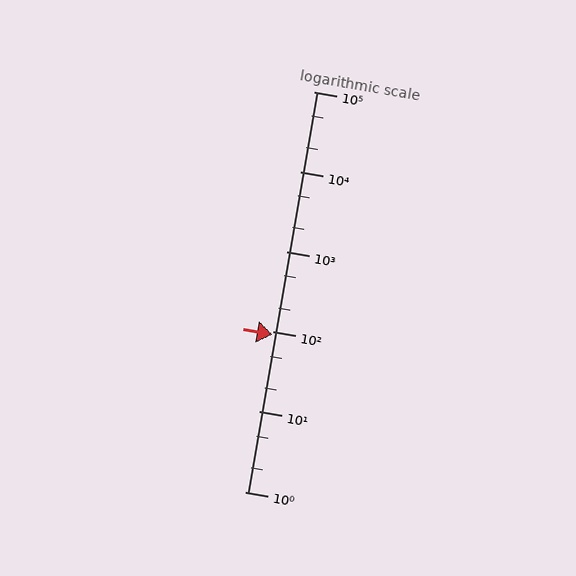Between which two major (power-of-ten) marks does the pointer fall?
The pointer is between 10 and 100.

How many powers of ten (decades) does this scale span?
The scale spans 5 decades, from 1 to 100000.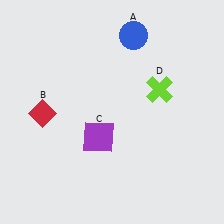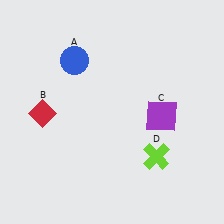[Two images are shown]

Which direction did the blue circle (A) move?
The blue circle (A) moved left.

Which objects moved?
The objects that moved are: the blue circle (A), the purple square (C), the lime cross (D).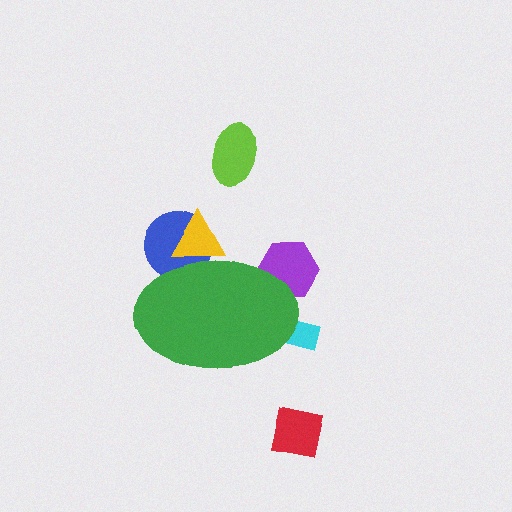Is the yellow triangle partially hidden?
Yes, the yellow triangle is partially hidden behind the green ellipse.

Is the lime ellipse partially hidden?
No, the lime ellipse is fully visible.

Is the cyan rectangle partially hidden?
Yes, the cyan rectangle is partially hidden behind the green ellipse.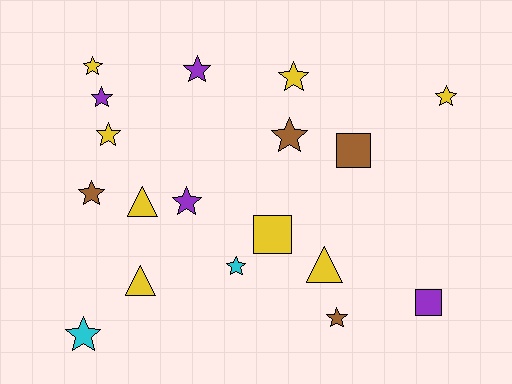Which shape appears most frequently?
Star, with 12 objects.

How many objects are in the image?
There are 18 objects.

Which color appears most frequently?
Yellow, with 8 objects.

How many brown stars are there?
There are 3 brown stars.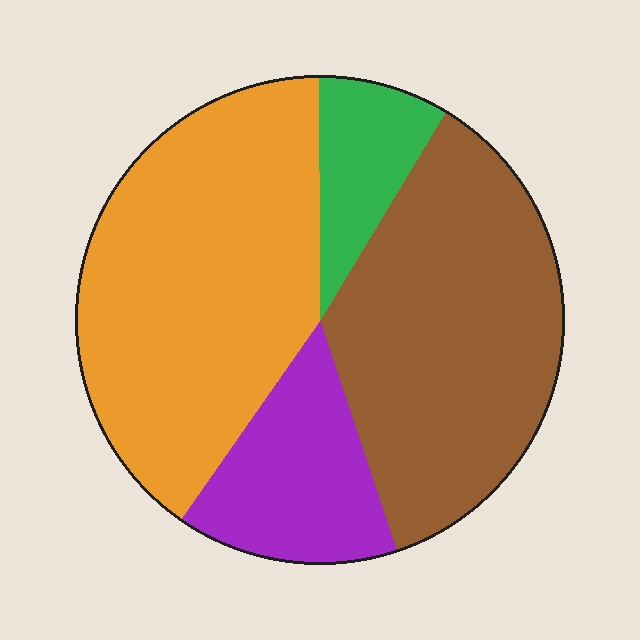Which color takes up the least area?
Green, at roughly 10%.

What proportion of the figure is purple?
Purple covers 15% of the figure.